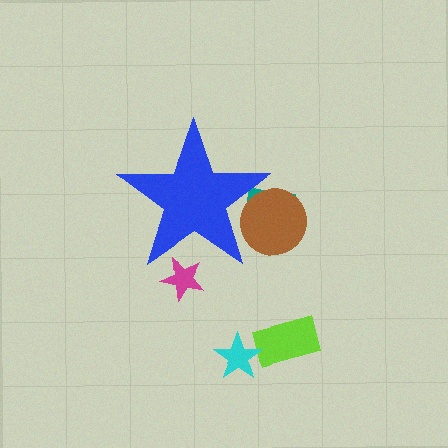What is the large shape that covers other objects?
A blue star.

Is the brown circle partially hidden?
Yes, the brown circle is partially hidden behind the blue star.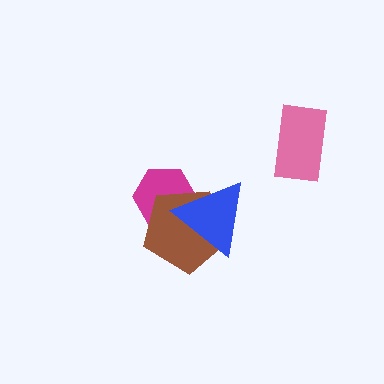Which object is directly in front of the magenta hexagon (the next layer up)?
The brown pentagon is directly in front of the magenta hexagon.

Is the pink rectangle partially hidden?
No, no other shape covers it.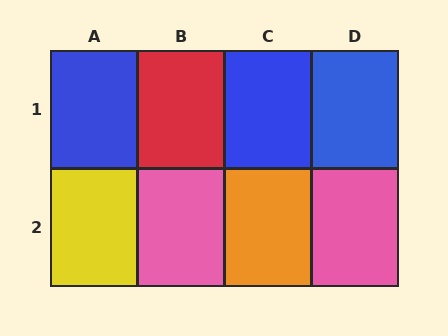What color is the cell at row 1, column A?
Blue.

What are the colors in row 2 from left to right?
Yellow, pink, orange, pink.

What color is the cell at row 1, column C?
Blue.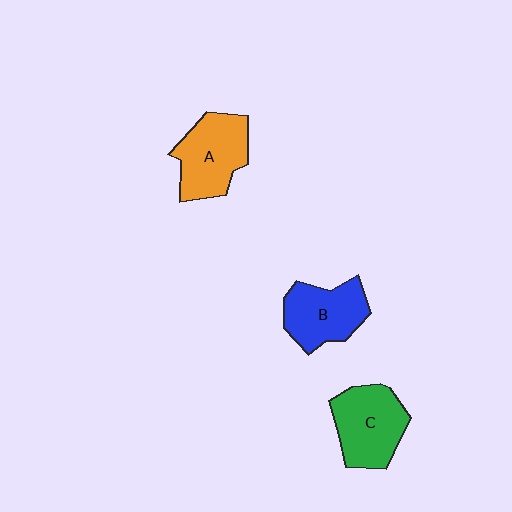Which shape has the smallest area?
Shape B (blue).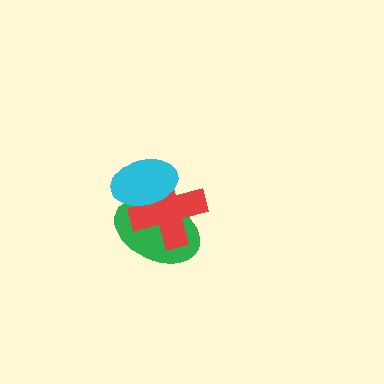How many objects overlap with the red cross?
2 objects overlap with the red cross.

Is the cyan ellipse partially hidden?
No, no other shape covers it.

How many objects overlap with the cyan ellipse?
2 objects overlap with the cyan ellipse.